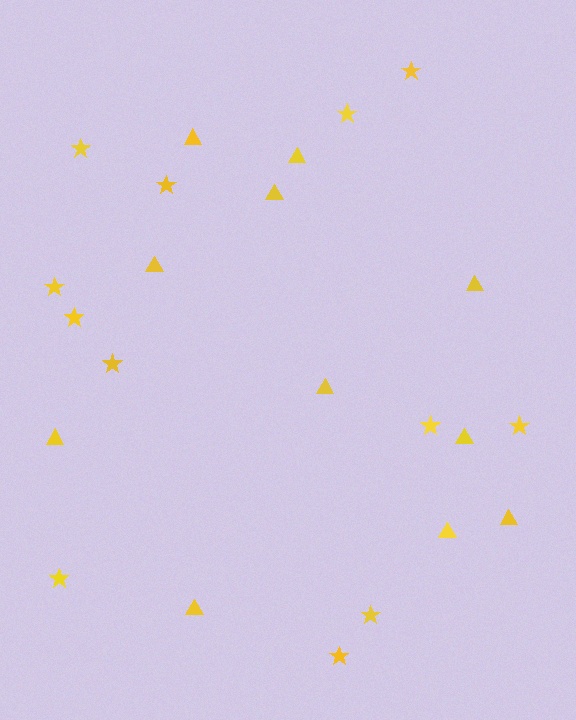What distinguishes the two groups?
There are 2 groups: one group of stars (12) and one group of triangles (11).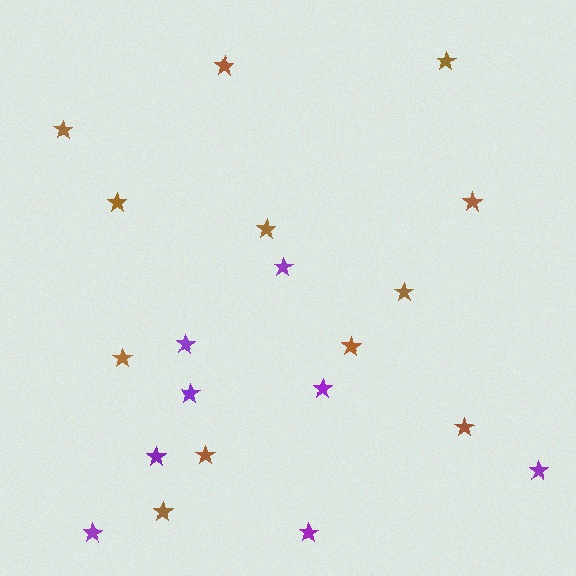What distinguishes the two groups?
There are 2 groups: one group of brown stars (12) and one group of purple stars (8).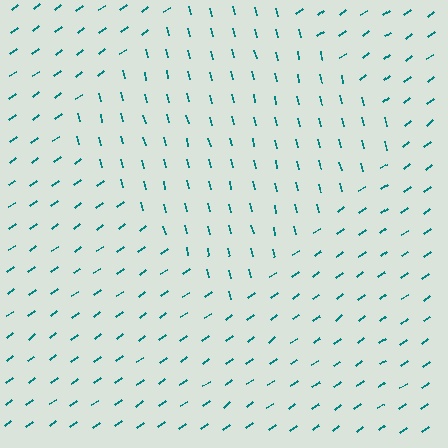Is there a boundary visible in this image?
Yes, there is a texture boundary formed by a change in line orientation.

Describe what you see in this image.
The image is filled with small teal line segments. A diamond region in the image has lines oriented differently from the surrounding lines, creating a visible texture boundary.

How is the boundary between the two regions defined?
The boundary is defined purely by a change in line orientation (approximately 67 degrees difference). All lines are the same color and thickness.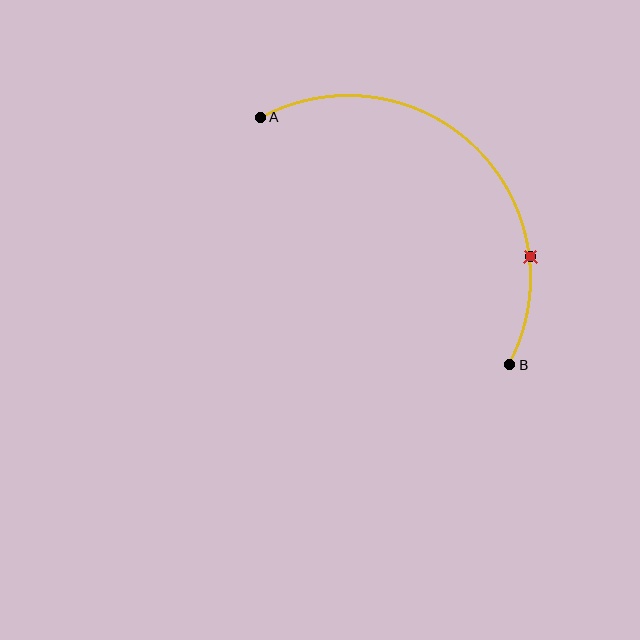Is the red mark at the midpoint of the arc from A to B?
No. The red mark lies on the arc but is closer to endpoint B. The arc midpoint would be at the point on the curve equidistant along the arc from both A and B.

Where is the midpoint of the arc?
The arc midpoint is the point on the curve farthest from the straight line joining A and B. It sits above and to the right of that line.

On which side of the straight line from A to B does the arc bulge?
The arc bulges above and to the right of the straight line connecting A and B.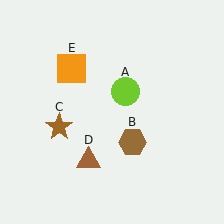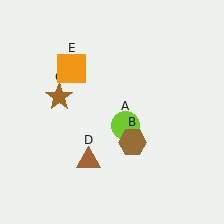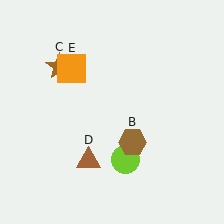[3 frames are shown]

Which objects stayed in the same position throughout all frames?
Brown hexagon (object B) and brown triangle (object D) and orange square (object E) remained stationary.